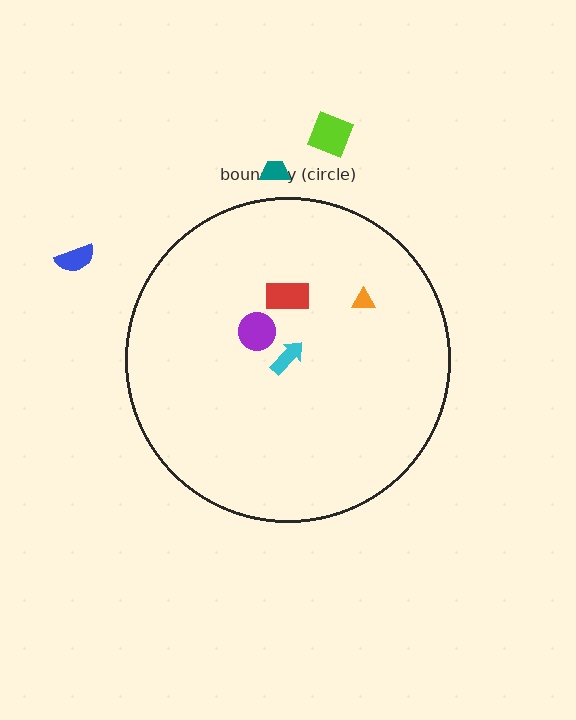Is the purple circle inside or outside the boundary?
Inside.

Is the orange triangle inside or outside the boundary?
Inside.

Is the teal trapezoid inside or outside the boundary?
Outside.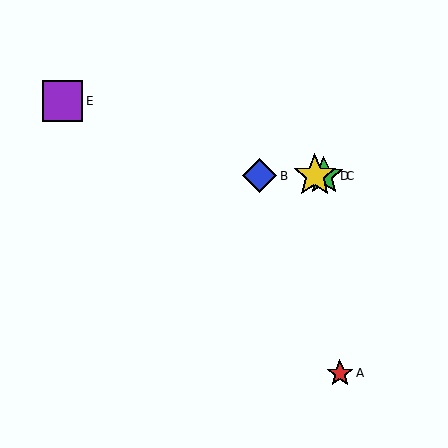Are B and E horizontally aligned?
No, B is at y≈176 and E is at y≈101.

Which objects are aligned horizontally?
Objects B, C, D are aligned horizontally.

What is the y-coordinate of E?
Object E is at y≈101.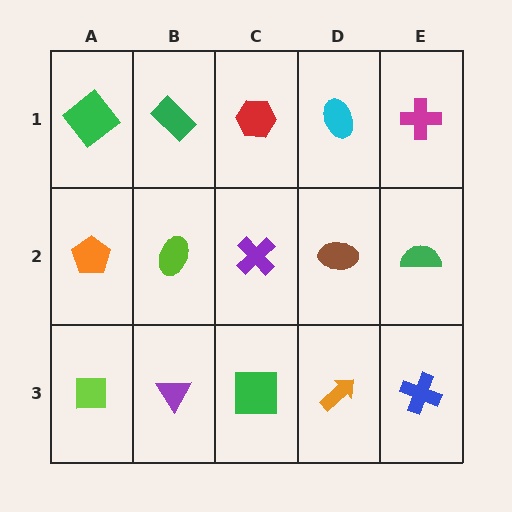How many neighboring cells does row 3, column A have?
2.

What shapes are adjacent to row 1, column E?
A green semicircle (row 2, column E), a cyan ellipse (row 1, column D).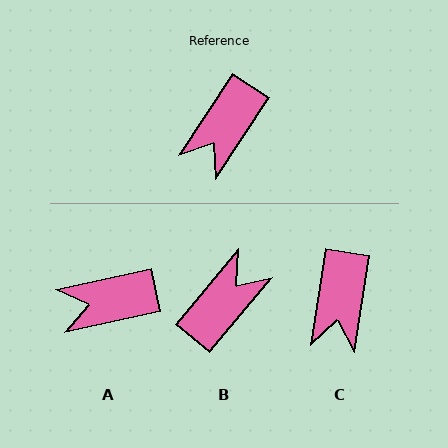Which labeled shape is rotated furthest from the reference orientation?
B, about 173 degrees away.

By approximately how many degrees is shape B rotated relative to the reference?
Approximately 173 degrees counter-clockwise.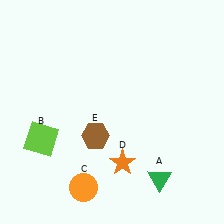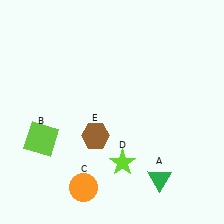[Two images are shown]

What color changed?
The star (D) changed from orange in Image 1 to lime in Image 2.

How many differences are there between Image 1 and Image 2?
There is 1 difference between the two images.